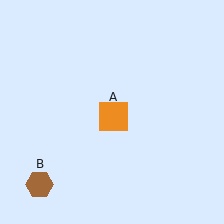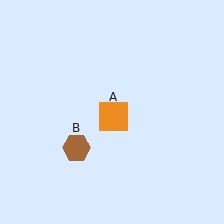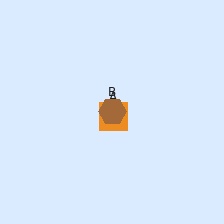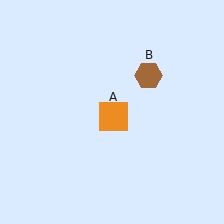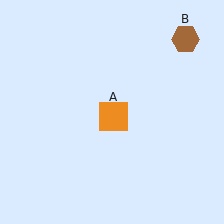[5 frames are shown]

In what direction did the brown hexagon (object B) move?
The brown hexagon (object B) moved up and to the right.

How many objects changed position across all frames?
1 object changed position: brown hexagon (object B).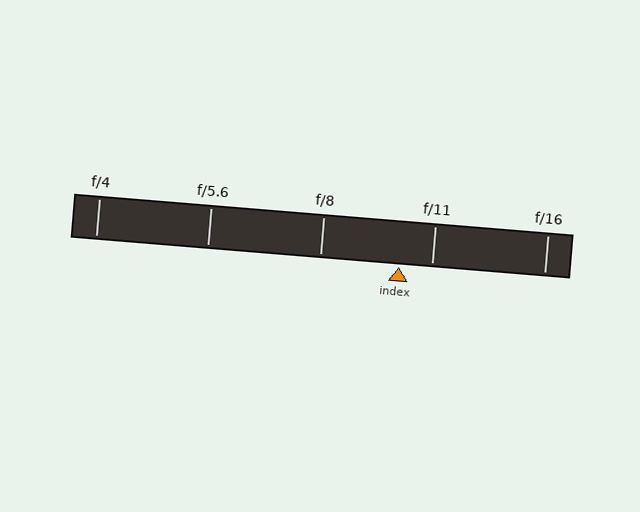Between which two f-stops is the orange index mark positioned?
The index mark is between f/8 and f/11.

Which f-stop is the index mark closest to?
The index mark is closest to f/11.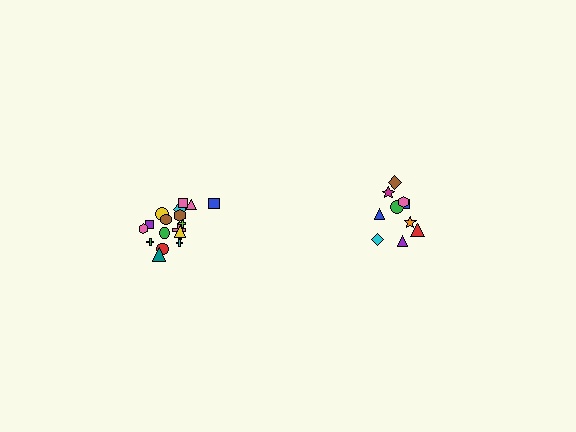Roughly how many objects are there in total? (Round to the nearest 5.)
Roughly 30 objects in total.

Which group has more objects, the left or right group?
The left group.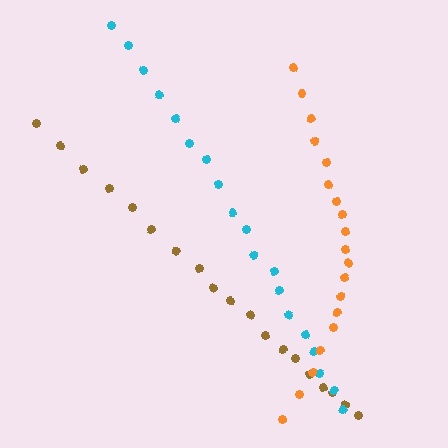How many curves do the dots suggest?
There are 3 distinct paths.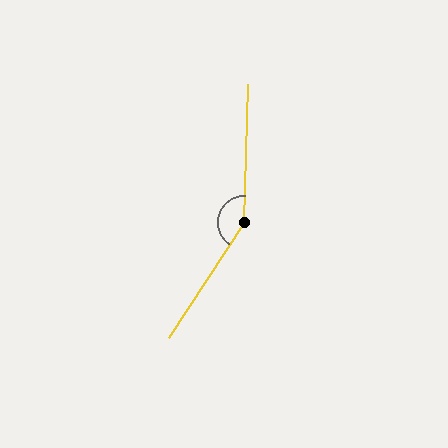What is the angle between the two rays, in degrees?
Approximately 148 degrees.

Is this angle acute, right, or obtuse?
It is obtuse.